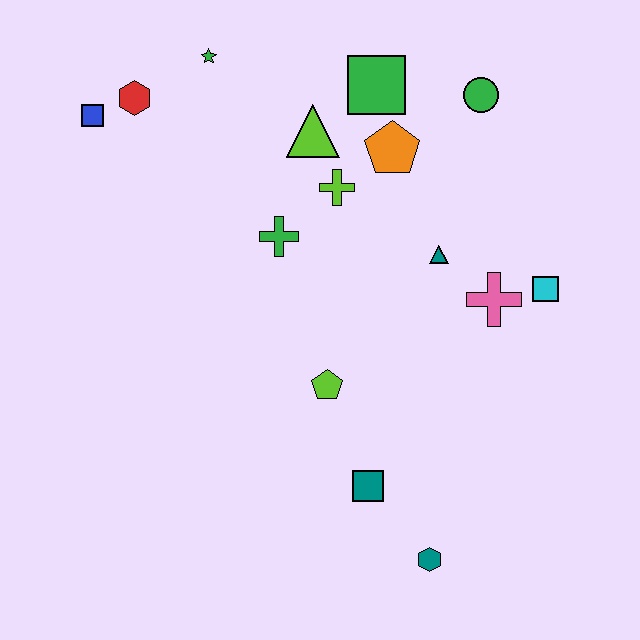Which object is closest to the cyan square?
The pink cross is closest to the cyan square.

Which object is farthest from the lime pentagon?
The blue square is farthest from the lime pentagon.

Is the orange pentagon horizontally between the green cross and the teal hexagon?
Yes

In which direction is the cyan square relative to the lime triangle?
The cyan square is to the right of the lime triangle.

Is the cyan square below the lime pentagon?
No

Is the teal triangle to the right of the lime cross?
Yes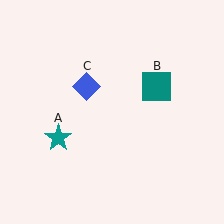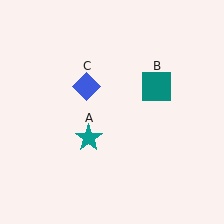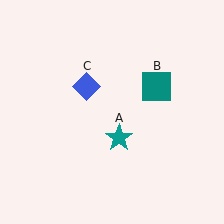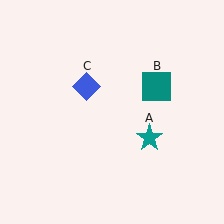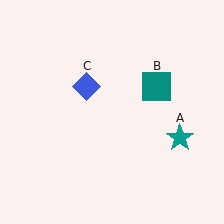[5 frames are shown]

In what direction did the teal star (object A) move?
The teal star (object A) moved right.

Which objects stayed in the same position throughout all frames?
Teal square (object B) and blue diamond (object C) remained stationary.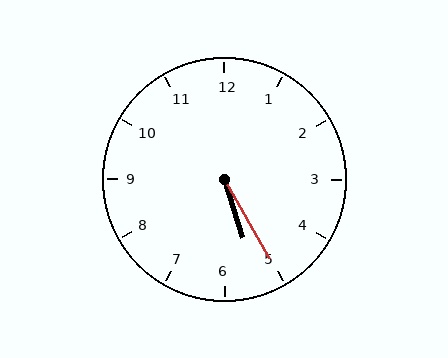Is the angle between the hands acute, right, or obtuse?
It is acute.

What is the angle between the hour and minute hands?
Approximately 12 degrees.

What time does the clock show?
5:25.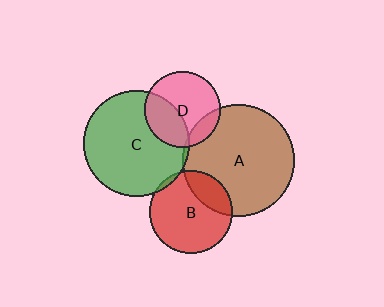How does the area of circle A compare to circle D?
Approximately 2.2 times.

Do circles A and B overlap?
Yes.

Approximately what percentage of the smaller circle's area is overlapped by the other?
Approximately 20%.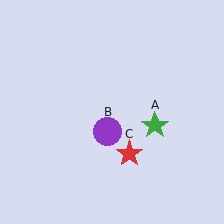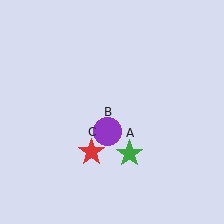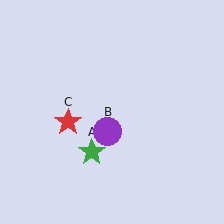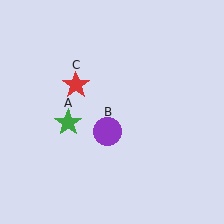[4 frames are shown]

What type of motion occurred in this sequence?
The green star (object A), red star (object C) rotated clockwise around the center of the scene.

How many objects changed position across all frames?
2 objects changed position: green star (object A), red star (object C).